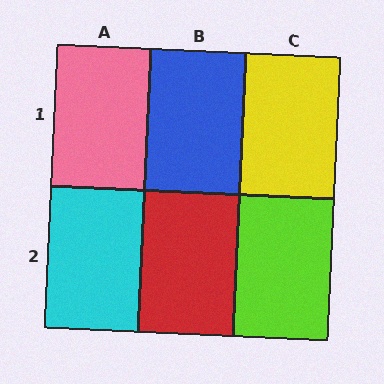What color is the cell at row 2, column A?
Cyan.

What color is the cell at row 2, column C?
Lime.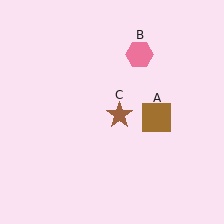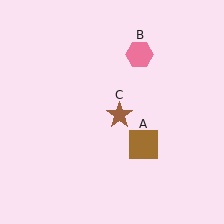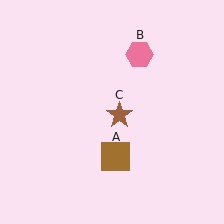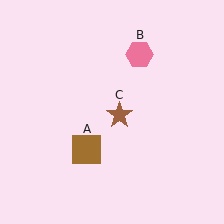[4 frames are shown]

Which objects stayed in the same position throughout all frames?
Pink hexagon (object B) and brown star (object C) remained stationary.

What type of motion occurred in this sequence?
The brown square (object A) rotated clockwise around the center of the scene.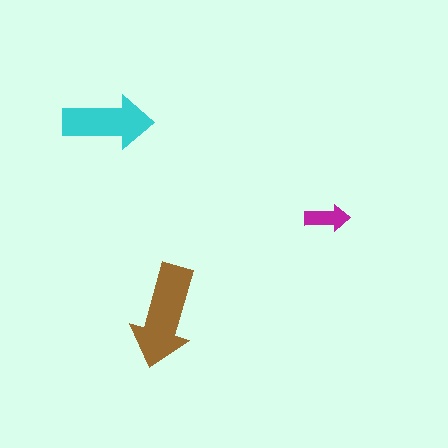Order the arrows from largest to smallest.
the brown one, the cyan one, the magenta one.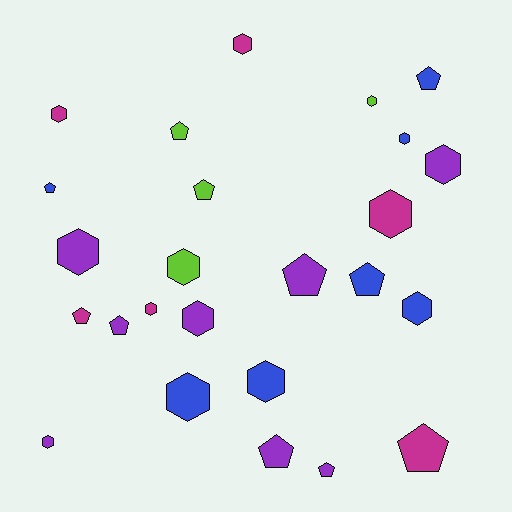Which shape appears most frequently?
Hexagon, with 14 objects.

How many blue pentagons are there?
There are 3 blue pentagons.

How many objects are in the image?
There are 25 objects.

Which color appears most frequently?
Purple, with 8 objects.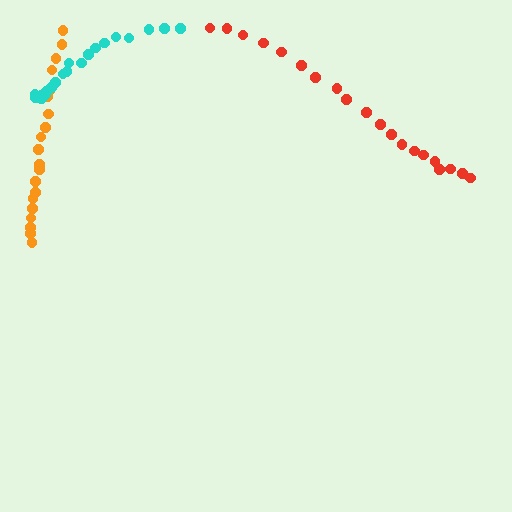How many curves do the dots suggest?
There are 3 distinct paths.